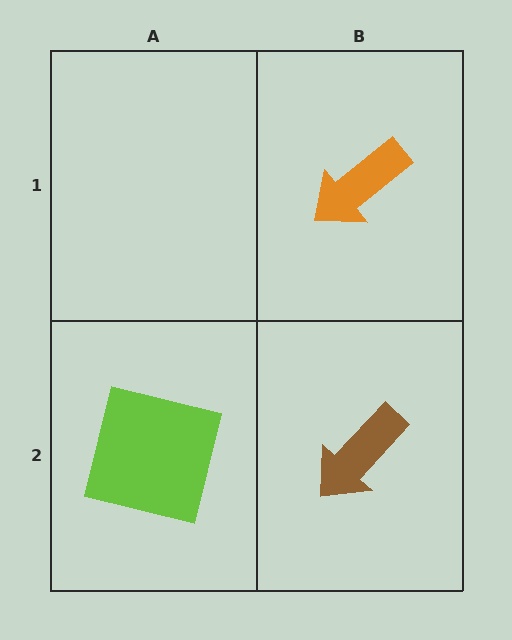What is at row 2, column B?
A brown arrow.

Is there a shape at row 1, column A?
No, that cell is empty.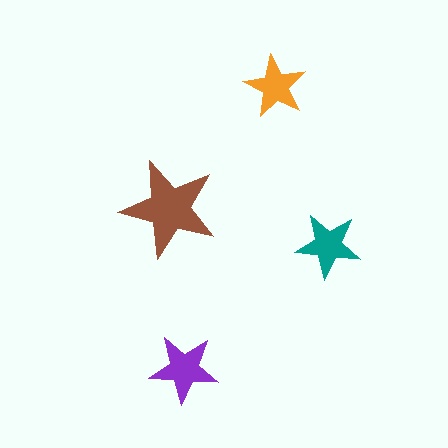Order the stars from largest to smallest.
the brown one, the purple one, the teal one, the orange one.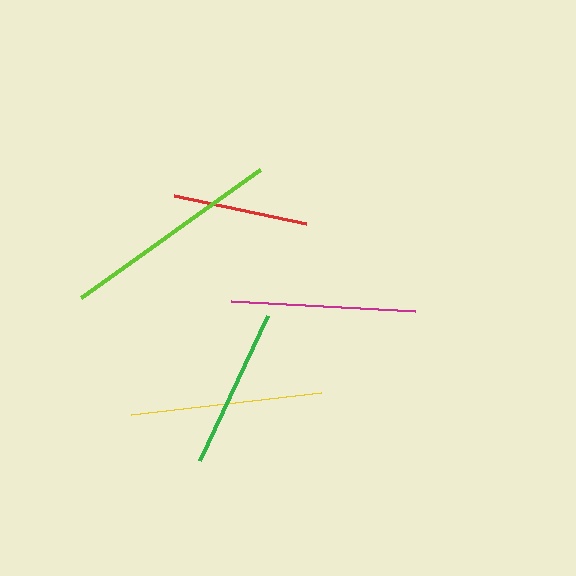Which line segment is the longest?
The lime line is the longest at approximately 220 pixels.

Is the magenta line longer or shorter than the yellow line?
The yellow line is longer than the magenta line.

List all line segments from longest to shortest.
From longest to shortest: lime, yellow, magenta, green, red.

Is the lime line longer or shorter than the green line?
The lime line is longer than the green line.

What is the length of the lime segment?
The lime segment is approximately 220 pixels long.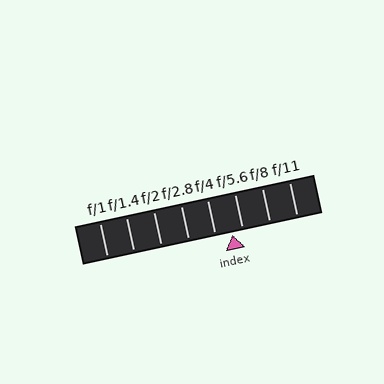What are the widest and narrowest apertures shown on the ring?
The widest aperture shown is f/1 and the narrowest is f/11.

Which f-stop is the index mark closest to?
The index mark is closest to f/5.6.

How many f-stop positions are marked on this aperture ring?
There are 8 f-stop positions marked.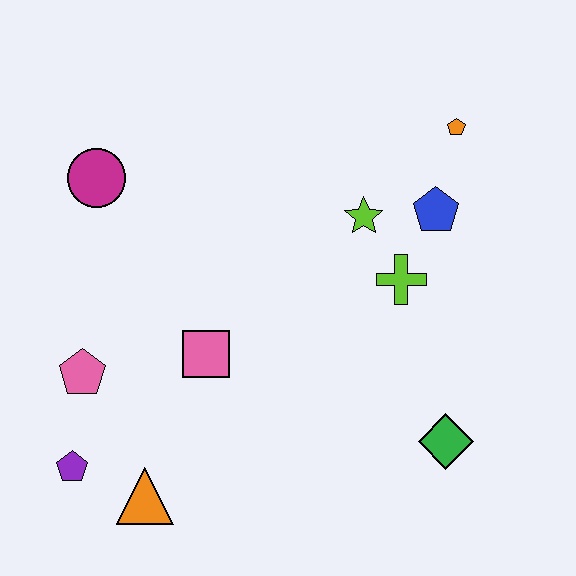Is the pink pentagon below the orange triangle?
No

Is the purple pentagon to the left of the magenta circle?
Yes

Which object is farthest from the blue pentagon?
The purple pentagon is farthest from the blue pentagon.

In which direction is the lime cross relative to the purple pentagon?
The lime cross is to the right of the purple pentagon.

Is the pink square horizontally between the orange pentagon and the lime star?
No